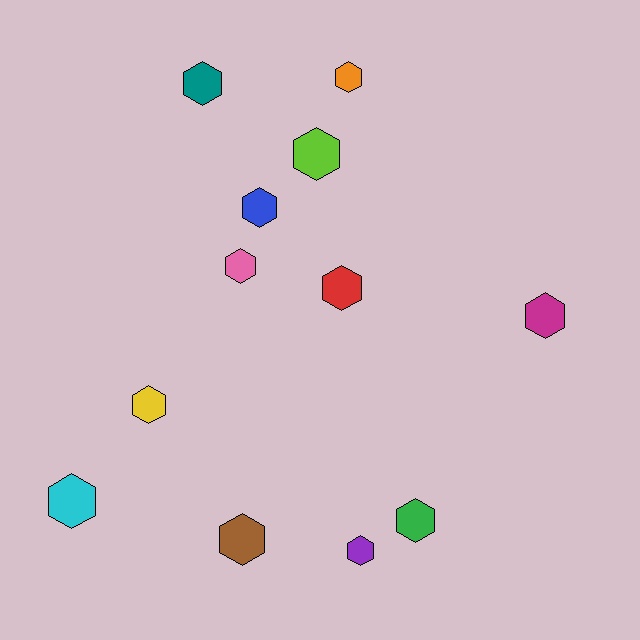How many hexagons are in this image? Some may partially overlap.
There are 12 hexagons.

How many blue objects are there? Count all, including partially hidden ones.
There is 1 blue object.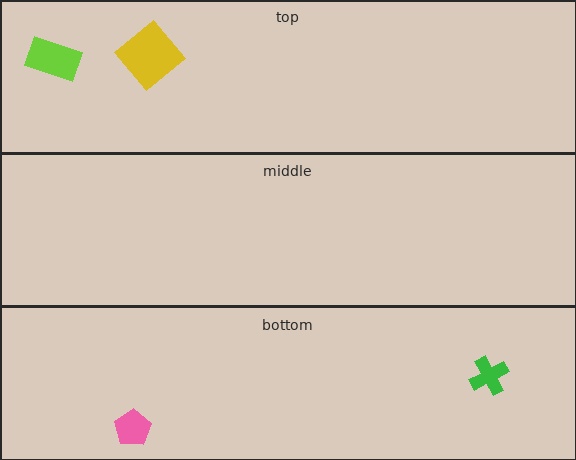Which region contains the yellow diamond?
The top region.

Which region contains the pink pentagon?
The bottom region.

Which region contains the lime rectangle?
The top region.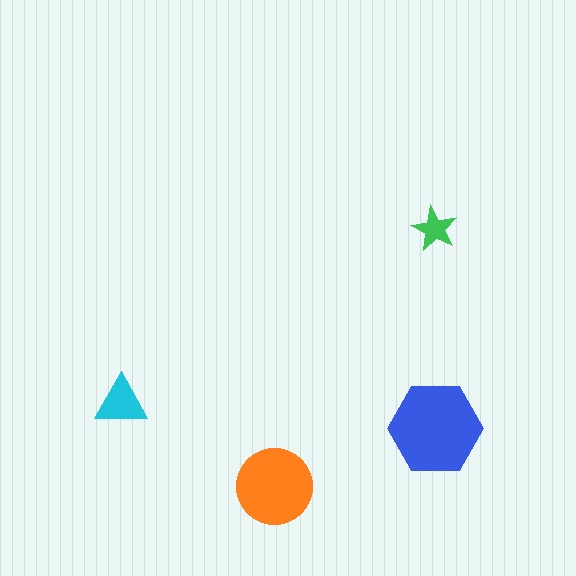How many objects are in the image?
There are 4 objects in the image.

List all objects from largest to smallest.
The blue hexagon, the orange circle, the cyan triangle, the green star.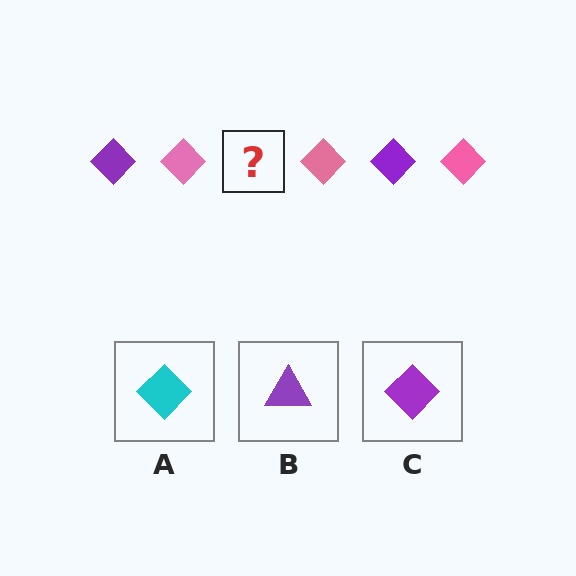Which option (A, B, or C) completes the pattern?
C.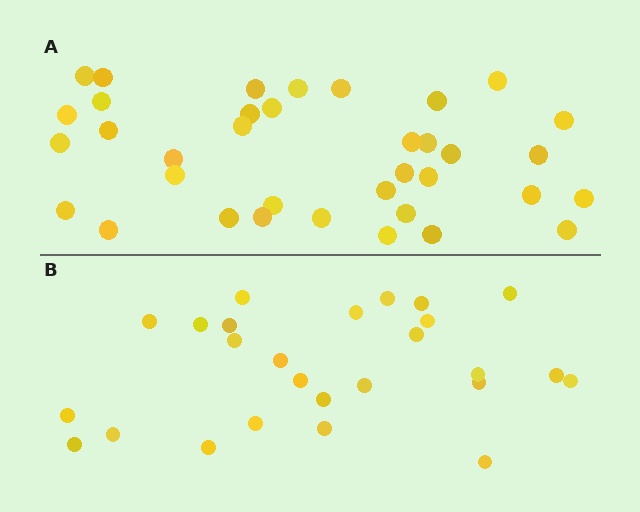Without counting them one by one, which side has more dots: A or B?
Region A (the top region) has more dots.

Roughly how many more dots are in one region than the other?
Region A has roughly 10 or so more dots than region B.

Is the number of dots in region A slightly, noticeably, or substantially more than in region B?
Region A has noticeably more, but not dramatically so. The ratio is roughly 1.4 to 1.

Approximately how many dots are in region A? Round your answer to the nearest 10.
About 40 dots. (The exact count is 36, which rounds to 40.)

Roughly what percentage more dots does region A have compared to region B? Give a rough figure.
About 40% more.